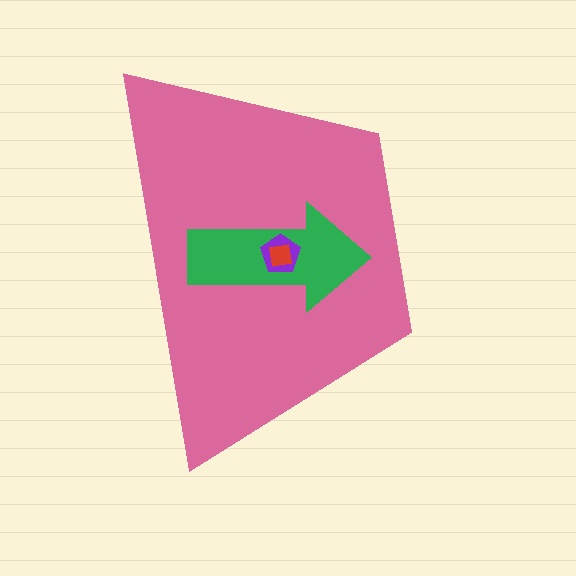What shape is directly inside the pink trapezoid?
The green arrow.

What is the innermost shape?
The red square.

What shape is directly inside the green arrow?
The purple pentagon.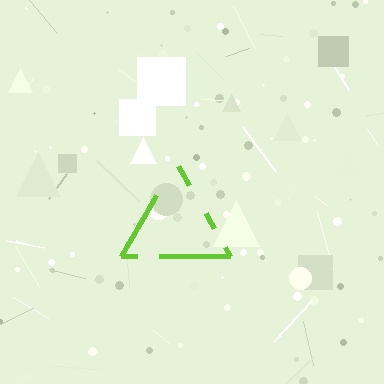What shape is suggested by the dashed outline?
The dashed outline suggests a triangle.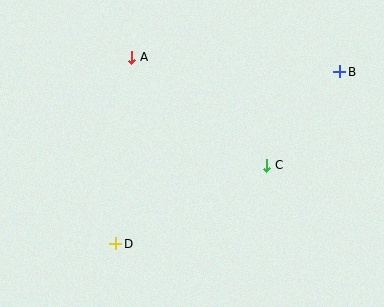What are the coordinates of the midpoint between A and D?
The midpoint between A and D is at (124, 150).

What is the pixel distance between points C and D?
The distance between C and D is 170 pixels.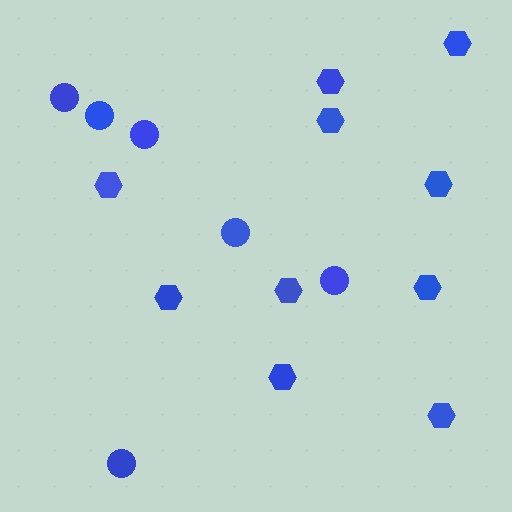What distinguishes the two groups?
There are 2 groups: one group of circles (6) and one group of hexagons (10).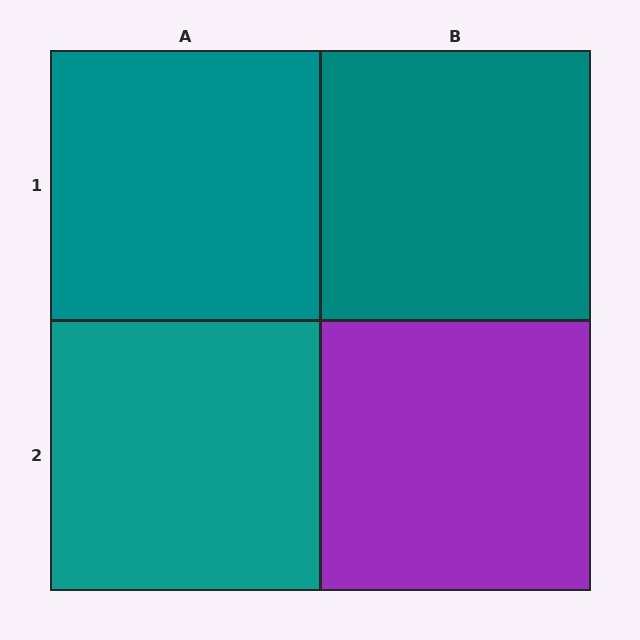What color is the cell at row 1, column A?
Teal.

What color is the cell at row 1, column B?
Teal.